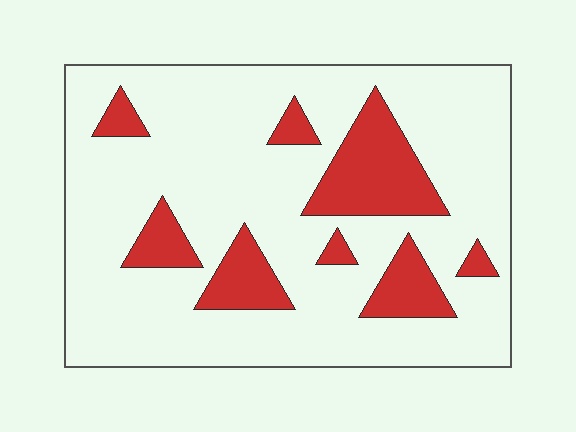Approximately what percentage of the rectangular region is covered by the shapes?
Approximately 20%.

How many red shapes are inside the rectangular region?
8.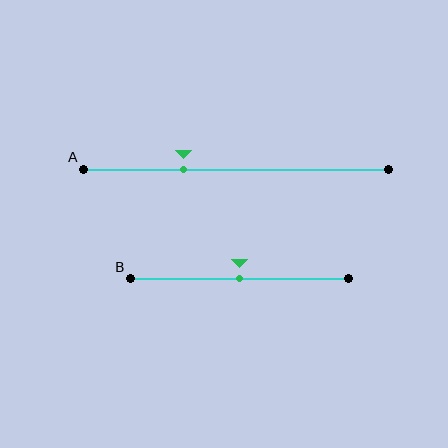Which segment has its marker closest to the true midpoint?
Segment B has its marker closest to the true midpoint.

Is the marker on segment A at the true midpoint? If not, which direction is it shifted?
No, the marker on segment A is shifted to the left by about 17% of the segment length.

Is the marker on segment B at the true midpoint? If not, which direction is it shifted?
Yes, the marker on segment B is at the true midpoint.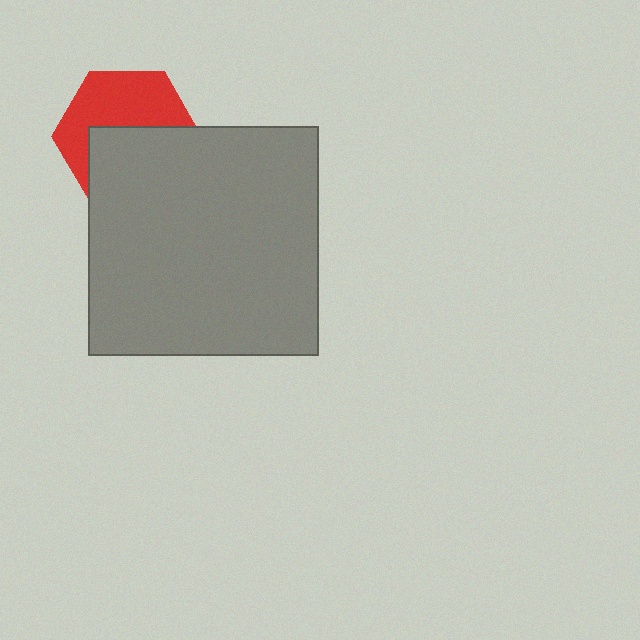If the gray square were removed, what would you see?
You would see the complete red hexagon.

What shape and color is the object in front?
The object in front is a gray square.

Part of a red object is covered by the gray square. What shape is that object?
It is a hexagon.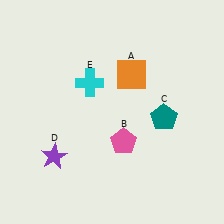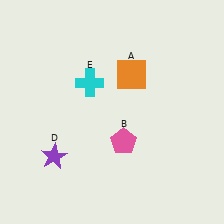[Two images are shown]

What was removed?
The teal pentagon (C) was removed in Image 2.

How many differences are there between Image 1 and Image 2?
There is 1 difference between the two images.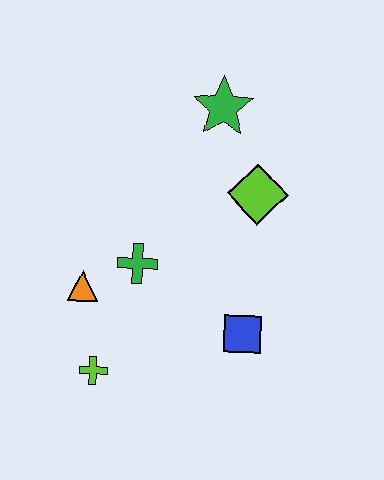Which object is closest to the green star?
The lime diamond is closest to the green star.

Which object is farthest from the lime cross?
The green star is farthest from the lime cross.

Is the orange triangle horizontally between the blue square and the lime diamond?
No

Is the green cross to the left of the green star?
Yes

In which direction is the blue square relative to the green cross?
The blue square is to the right of the green cross.